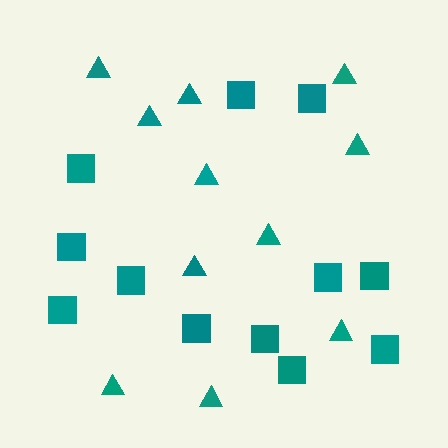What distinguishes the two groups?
There are 2 groups: one group of squares (12) and one group of triangles (11).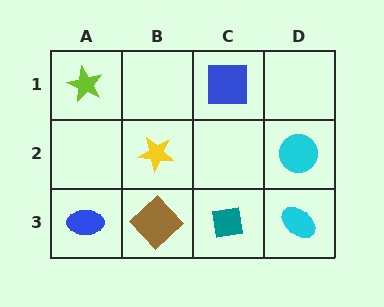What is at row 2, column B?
A yellow star.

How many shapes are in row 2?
2 shapes.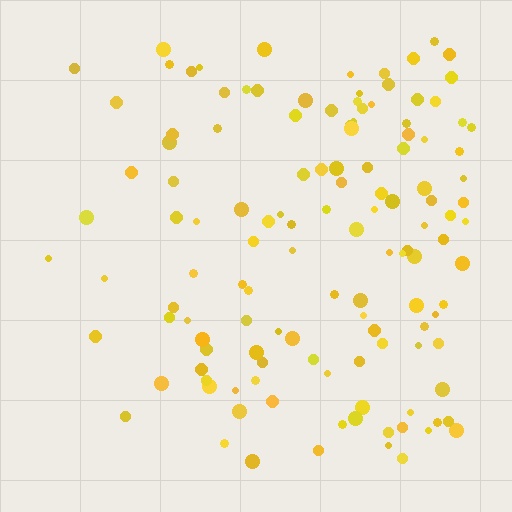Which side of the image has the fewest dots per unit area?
The left.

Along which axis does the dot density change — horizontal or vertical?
Horizontal.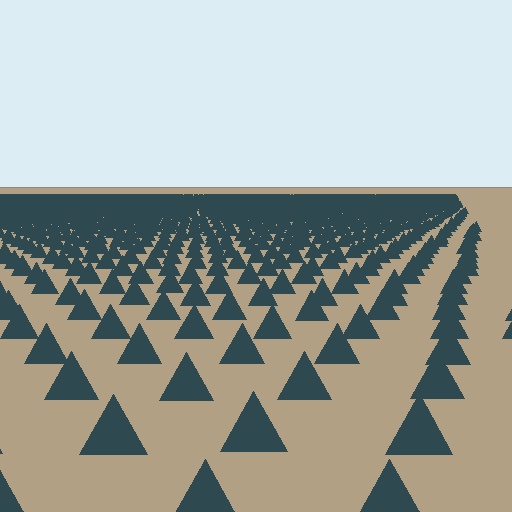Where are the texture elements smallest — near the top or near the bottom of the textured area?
Near the top.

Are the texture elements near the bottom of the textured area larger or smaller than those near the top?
Larger. Near the bottom, elements are closer to the viewer and appear at a bigger on-screen size.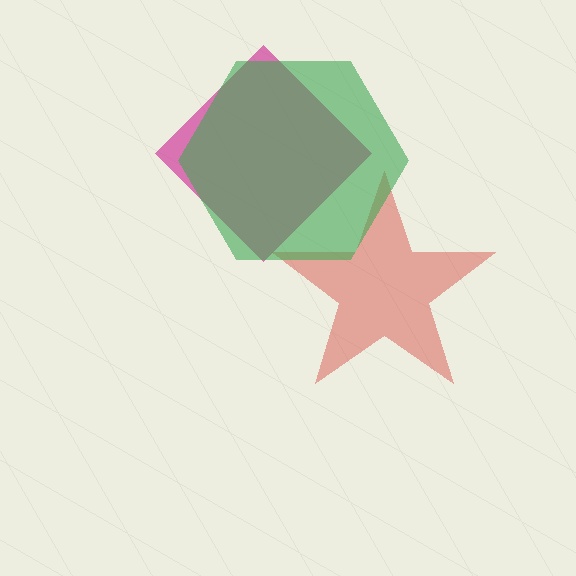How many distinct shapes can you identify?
There are 3 distinct shapes: a magenta diamond, a red star, a green hexagon.